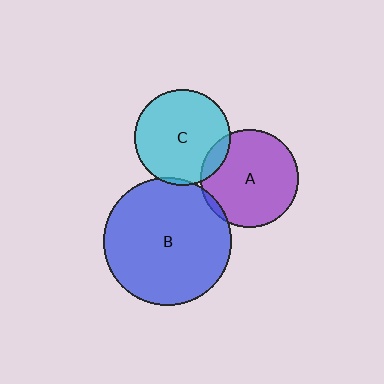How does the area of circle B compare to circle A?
Approximately 1.7 times.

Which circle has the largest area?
Circle B (blue).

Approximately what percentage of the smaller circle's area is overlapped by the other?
Approximately 5%.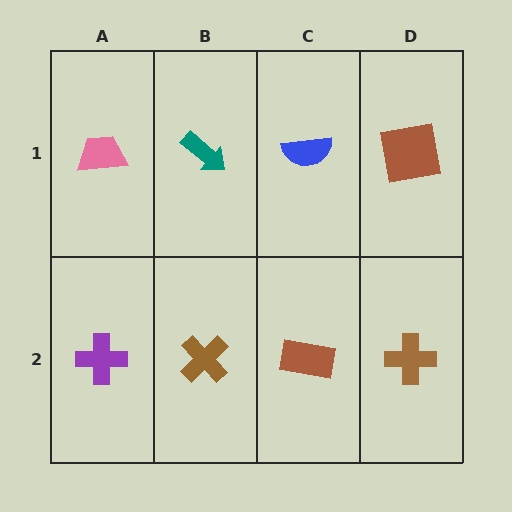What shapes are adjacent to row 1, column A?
A purple cross (row 2, column A), a teal arrow (row 1, column B).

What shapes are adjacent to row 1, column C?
A brown rectangle (row 2, column C), a teal arrow (row 1, column B), a brown square (row 1, column D).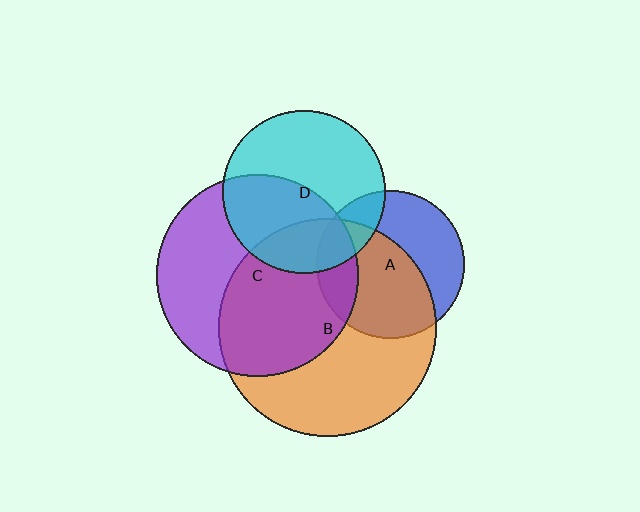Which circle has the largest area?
Circle B (orange).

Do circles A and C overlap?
Yes.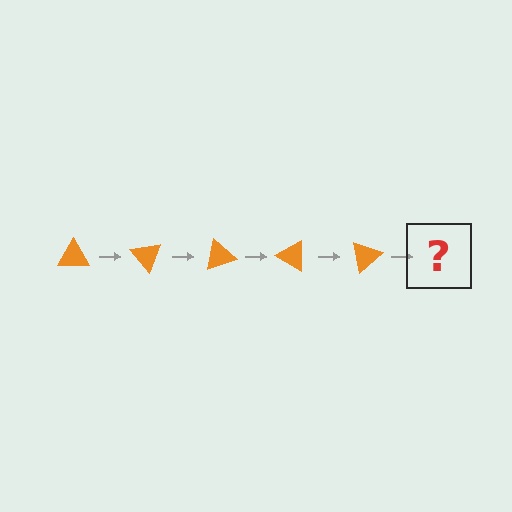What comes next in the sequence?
The next element should be an orange triangle rotated 250 degrees.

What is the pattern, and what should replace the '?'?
The pattern is that the triangle rotates 50 degrees each step. The '?' should be an orange triangle rotated 250 degrees.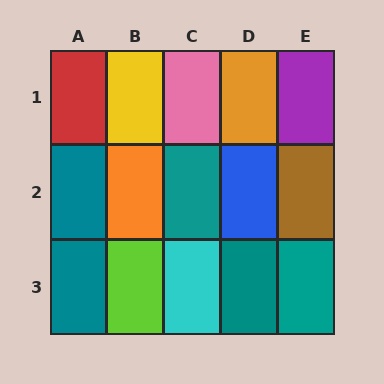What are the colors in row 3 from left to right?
Teal, lime, cyan, teal, teal.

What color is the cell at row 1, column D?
Orange.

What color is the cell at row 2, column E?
Brown.